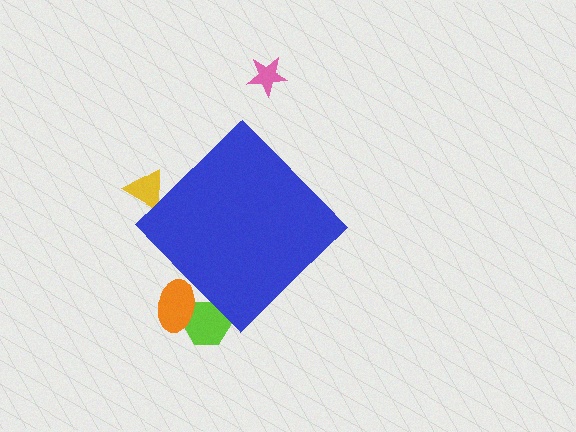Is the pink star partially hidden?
No, the pink star is fully visible.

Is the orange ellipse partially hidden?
Yes, the orange ellipse is partially hidden behind the blue diamond.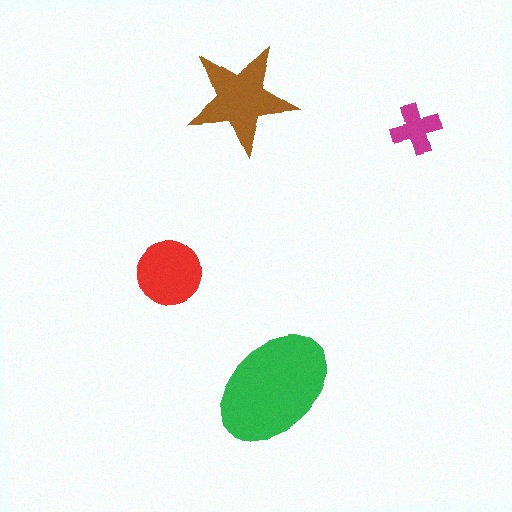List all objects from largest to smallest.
The green ellipse, the brown star, the red circle, the magenta cross.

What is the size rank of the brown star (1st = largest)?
2nd.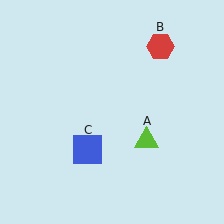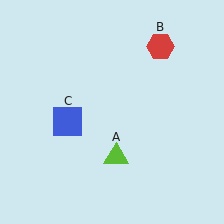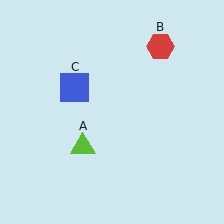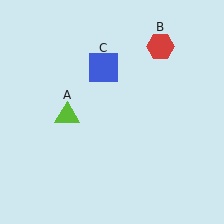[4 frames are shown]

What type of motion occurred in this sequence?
The lime triangle (object A), blue square (object C) rotated clockwise around the center of the scene.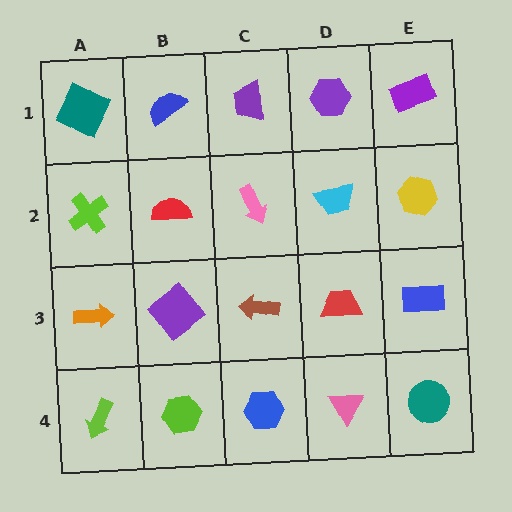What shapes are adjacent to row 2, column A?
A teal square (row 1, column A), an orange arrow (row 3, column A), a red semicircle (row 2, column B).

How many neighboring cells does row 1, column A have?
2.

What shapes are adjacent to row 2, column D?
A purple hexagon (row 1, column D), a red trapezoid (row 3, column D), a pink arrow (row 2, column C), a yellow hexagon (row 2, column E).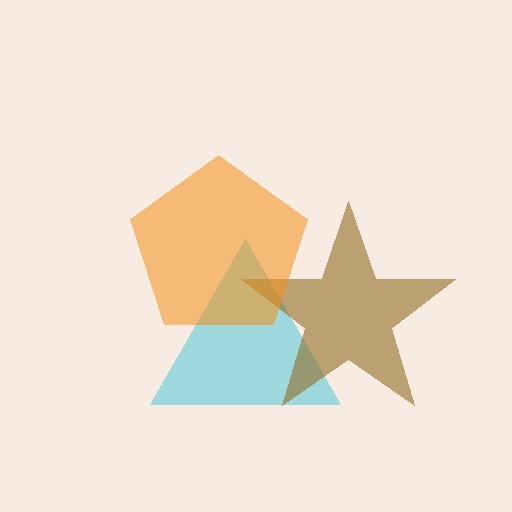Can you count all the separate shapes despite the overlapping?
Yes, there are 3 separate shapes.